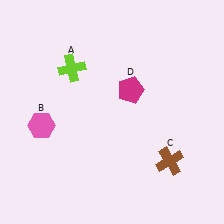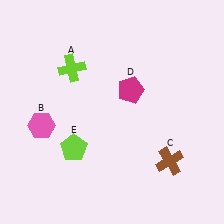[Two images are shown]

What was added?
A lime pentagon (E) was added in Image 2.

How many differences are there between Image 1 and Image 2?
There is 1 difference between the two images.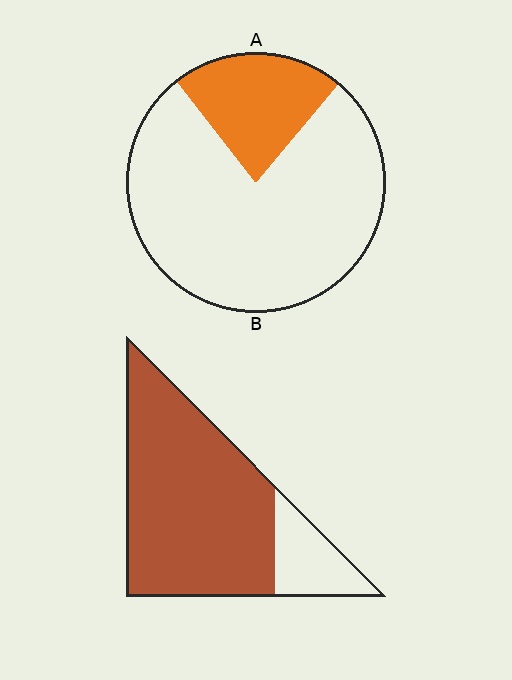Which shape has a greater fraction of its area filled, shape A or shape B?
Shape B.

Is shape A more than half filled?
No.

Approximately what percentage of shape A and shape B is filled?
A is approximately 20% and B is approximately 80%.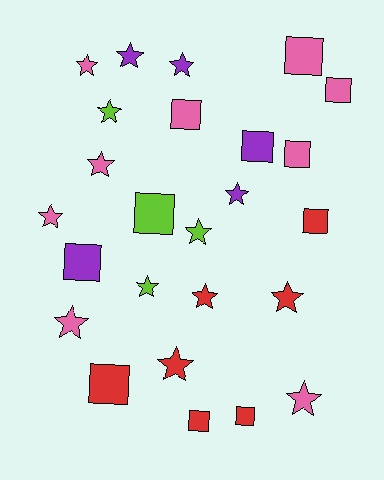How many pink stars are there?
There are 5 pink stars.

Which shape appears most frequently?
Star, with 14 objects.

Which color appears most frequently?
Pink, with 9 objects.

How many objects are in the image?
There are 25 objects.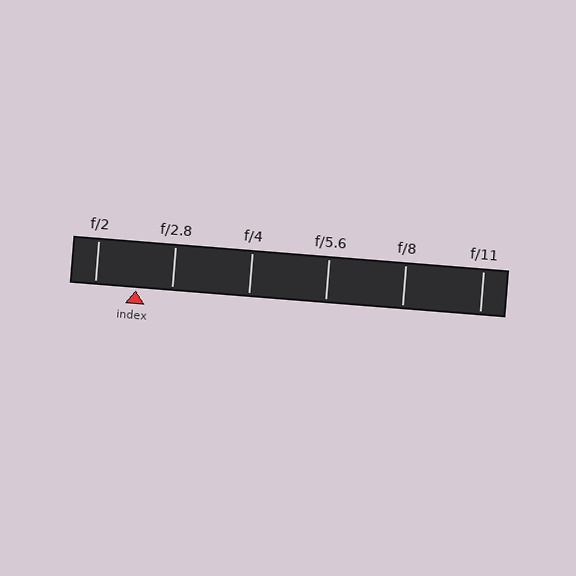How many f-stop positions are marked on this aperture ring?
There are 6 f-stop positions marked.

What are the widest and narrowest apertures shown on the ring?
The widest aperture shown is f/2 and the narrowest is f/11.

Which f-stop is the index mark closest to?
The index mark is closest to f/2.8.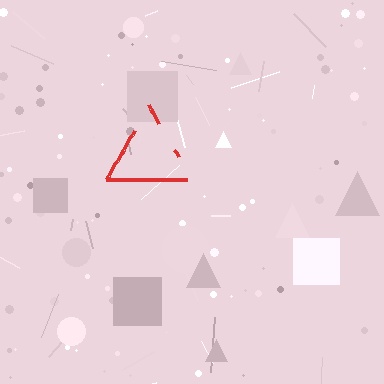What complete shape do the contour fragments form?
The contour fragments form a triangle.